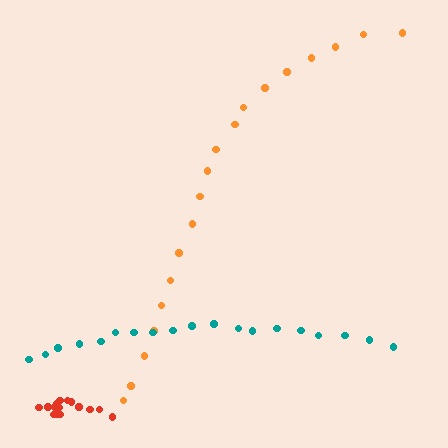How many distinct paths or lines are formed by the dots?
There are 3 distinct paths.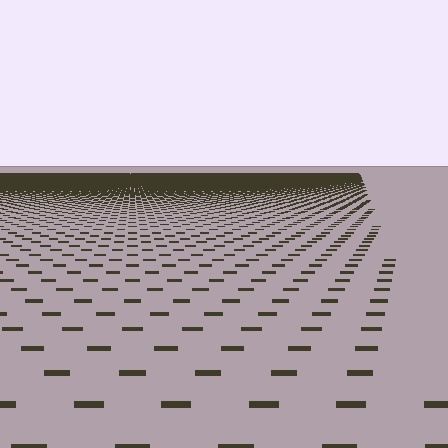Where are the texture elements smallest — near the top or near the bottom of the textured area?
Near the top.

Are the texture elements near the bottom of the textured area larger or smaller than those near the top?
Larger. Near the bottom, elements are closer to the viewer and appear at a bigger on-screen size.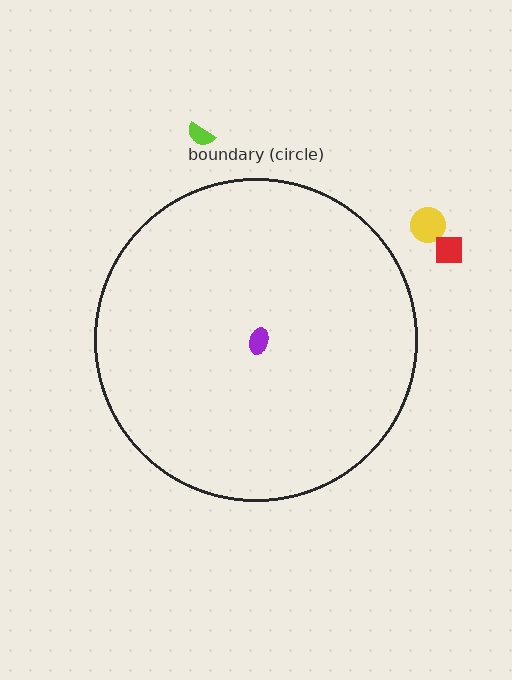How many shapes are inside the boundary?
1 inside, 3 outside.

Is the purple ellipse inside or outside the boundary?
Inside.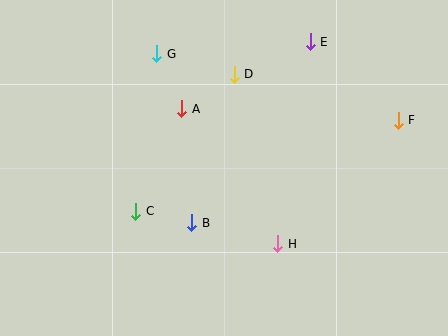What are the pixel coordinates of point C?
Point C is at (136, 211).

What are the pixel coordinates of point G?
Point G is at (157, 54).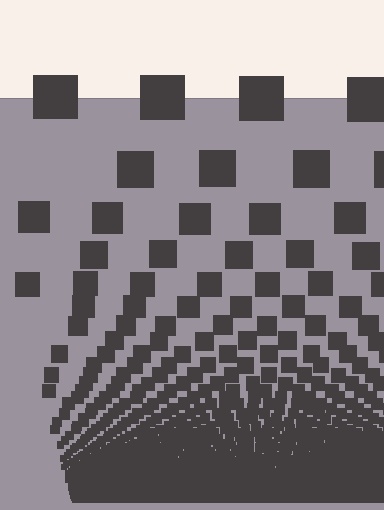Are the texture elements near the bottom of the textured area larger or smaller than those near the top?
Smaller. The gradient is inverted — elements near the bottom are smaller and denser.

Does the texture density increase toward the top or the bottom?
Density increases toward the bottom.